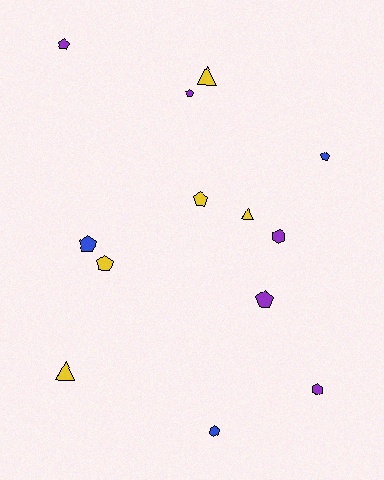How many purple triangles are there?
There are no purple triangles.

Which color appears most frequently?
Purple, with 5 objects.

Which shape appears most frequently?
Pentagon, with 7 objects.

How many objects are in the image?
There are 13 objects.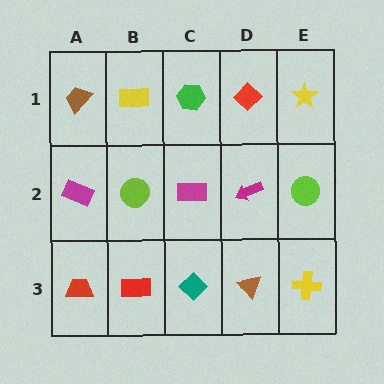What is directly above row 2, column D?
A red diamond.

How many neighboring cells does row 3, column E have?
2.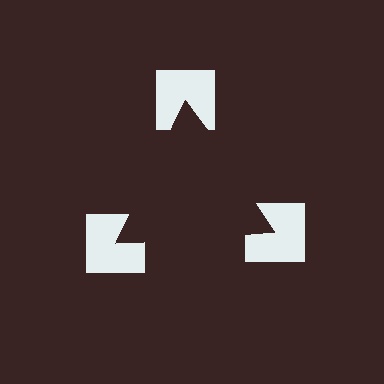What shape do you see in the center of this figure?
An illusory triangle — its edges are inferred from the aligned wedge cuts in the notched squares, not physically drawn.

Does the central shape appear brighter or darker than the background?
It typically appears slightly darker than the background, even though no actual brightness change is drawn.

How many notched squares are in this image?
There are 3 — one at each vertex of the illusory triangle.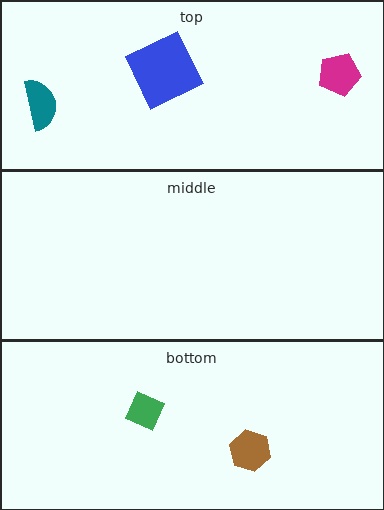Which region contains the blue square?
The top region.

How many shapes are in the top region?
3.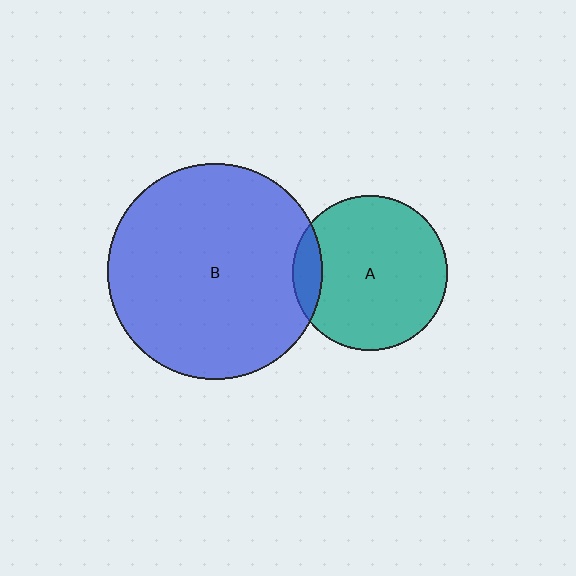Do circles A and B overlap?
Yes.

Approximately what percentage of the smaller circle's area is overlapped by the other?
Approximately 10%.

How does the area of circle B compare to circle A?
Approximately 1.9 times.